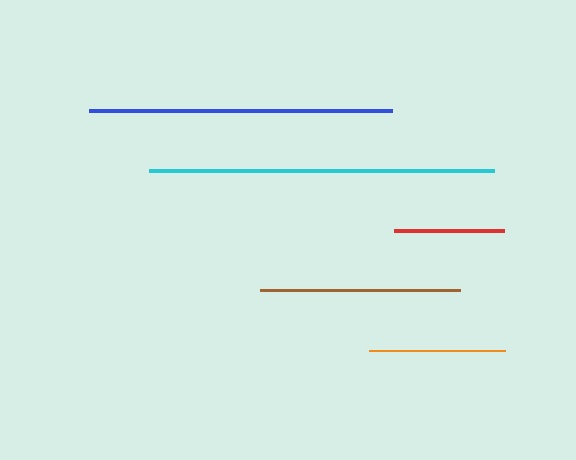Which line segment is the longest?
The cyan line is the longest at approximately 345 pixels.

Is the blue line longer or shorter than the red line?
The blue line is longer than the red line.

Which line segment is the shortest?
The red line is the shortest at approximately 109 pixels.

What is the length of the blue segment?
The blue segment is approximately 303 pixels long.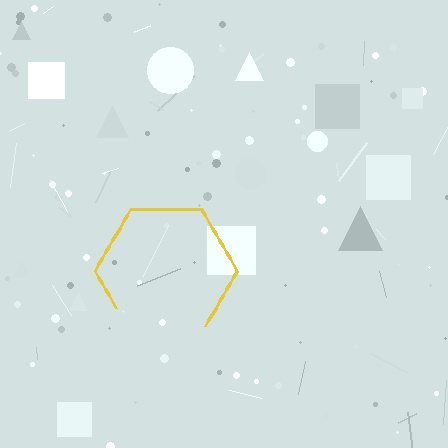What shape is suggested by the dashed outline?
The dashed outline suggests a hexagon.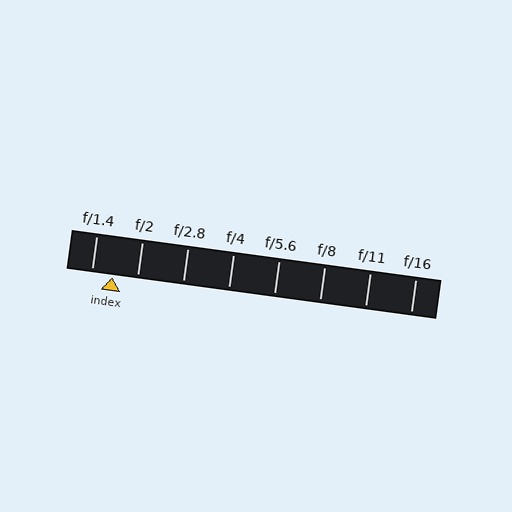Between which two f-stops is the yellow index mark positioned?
The index mark is between f/1.4 and f/2.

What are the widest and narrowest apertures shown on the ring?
The widest aperture shown is f/1.4 and the narrowest is f/16.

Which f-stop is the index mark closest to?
The index mark is closest to f/1.4.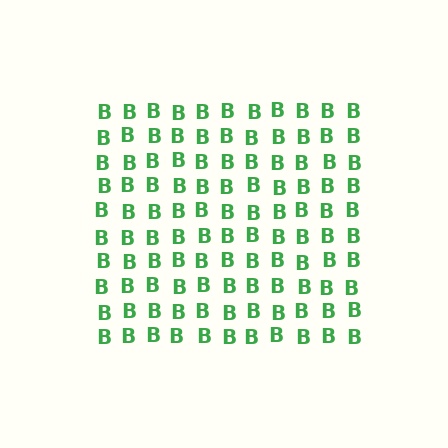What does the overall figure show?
The overall figure shows a square.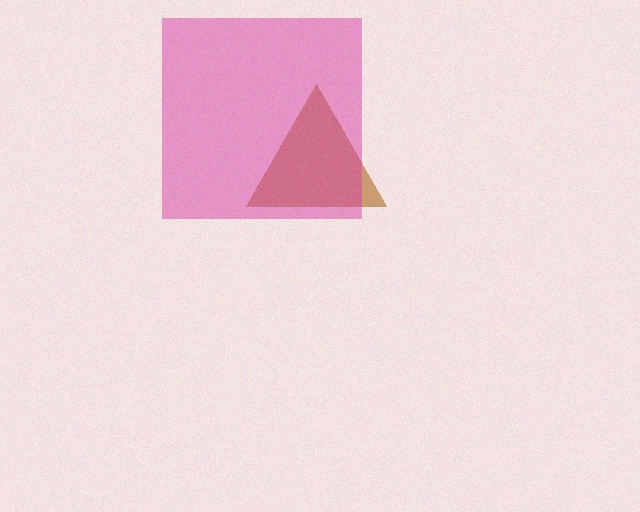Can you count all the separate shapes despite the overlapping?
Yes, there are 2 separate shapes.